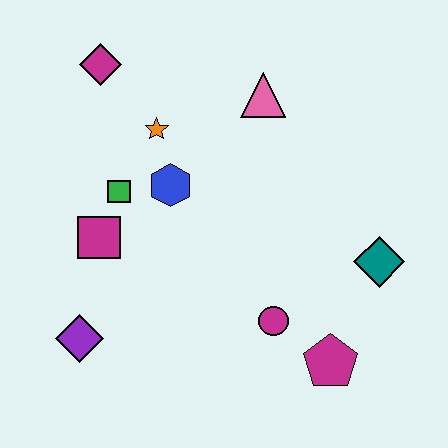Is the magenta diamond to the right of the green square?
No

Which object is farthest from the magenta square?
The teal diamond is farthest from the magenta square.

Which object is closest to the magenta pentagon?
The magenta circle is closest to the magenta pentagon.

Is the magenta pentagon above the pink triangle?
No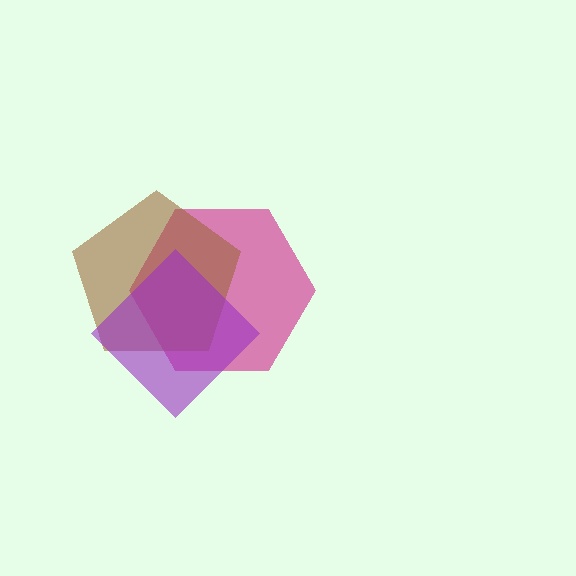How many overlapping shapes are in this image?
There are 3 overlapping shapes in the image.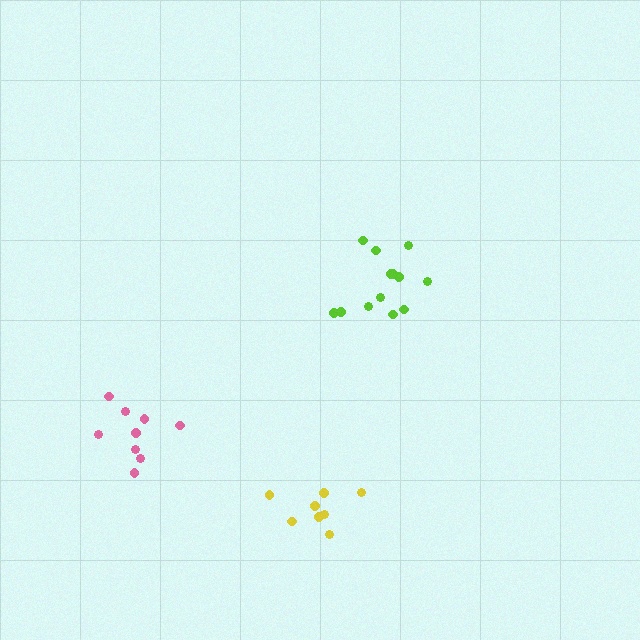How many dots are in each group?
Group 1: 8 dots, Group 2: 13 dots, Group 3: 9 dots (30 total).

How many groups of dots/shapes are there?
There are 3 groups.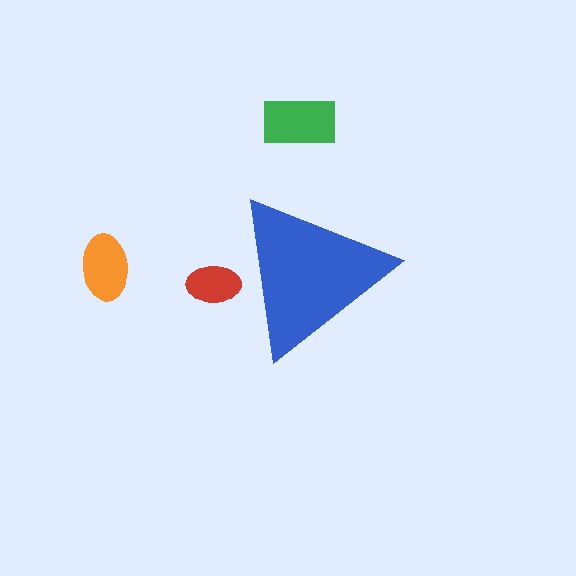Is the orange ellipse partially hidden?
No, the orange ellipse is fully visible.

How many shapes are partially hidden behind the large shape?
1 shape is partially hidden.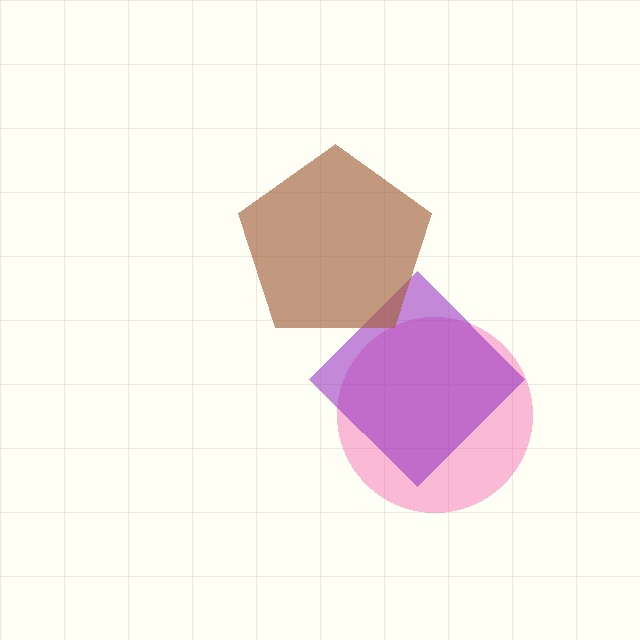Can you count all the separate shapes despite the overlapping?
Yes, there are 3 separate shapes.